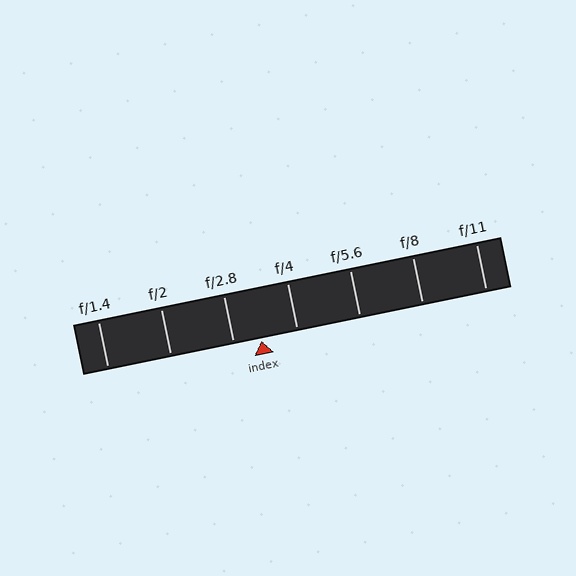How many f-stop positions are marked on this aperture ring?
There are 7 f-stop positions marked.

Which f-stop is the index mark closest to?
The index mark is closest to f/2.8.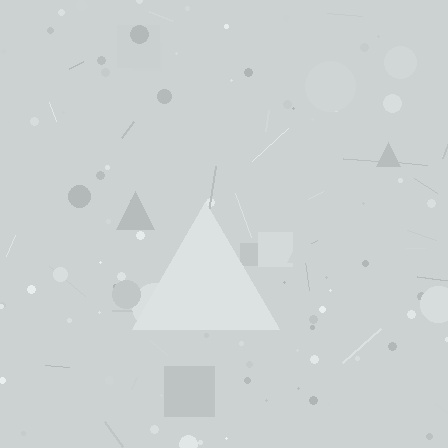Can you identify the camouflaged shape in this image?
The camouflaged shape is a triangle.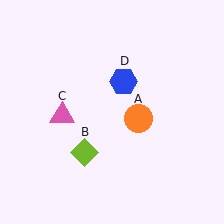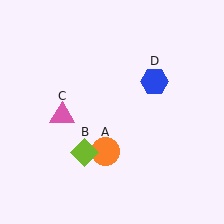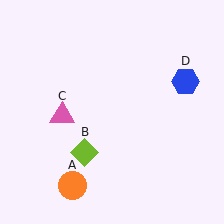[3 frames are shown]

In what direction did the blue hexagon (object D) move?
The blue hexagon (object D) moved right.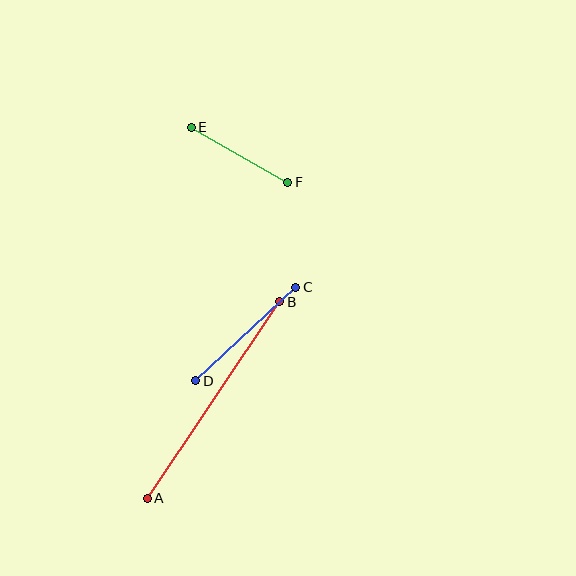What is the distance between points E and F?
The distance is approximately 111 pixels.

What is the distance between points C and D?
The distance is approximately 137 pixels.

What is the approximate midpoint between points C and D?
The midpoint is at approximately (246, 334) pixels.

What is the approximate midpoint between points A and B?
The midpoint is at approximately (214, 400) pixels.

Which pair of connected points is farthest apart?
Points A and B are farthest apart.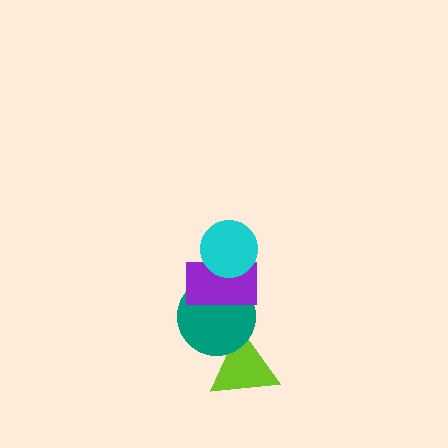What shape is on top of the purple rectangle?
The cyan circle is on top of the purple rectangle.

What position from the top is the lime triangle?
The lime triangle is 4th from the top.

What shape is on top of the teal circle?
The purple rectangle is on top of the teal circle.